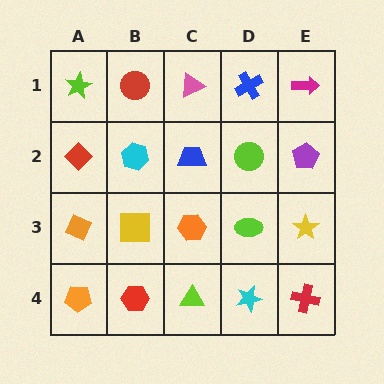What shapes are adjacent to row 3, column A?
A red diamond (row 2, column A), an orange pentagon (row 4, column A), a yellow square (row 3, column B).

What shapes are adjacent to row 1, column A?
A red diamond (row 2, column A), a red circle (row 1, column B).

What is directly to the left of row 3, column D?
An orange hexagon.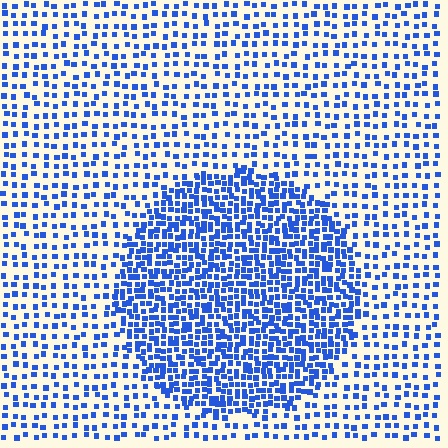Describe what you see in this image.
The image contains small blue elements arranged at two different densities. A circle-shaped region is visible where the elements are more densely packed than the surrounding area.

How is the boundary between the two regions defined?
The boundary is defined by a change in element density (approximately 2.3x ratio). All elements are the same color, size, and shape.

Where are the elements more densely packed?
The elements are more densely packed inside the circle boundary.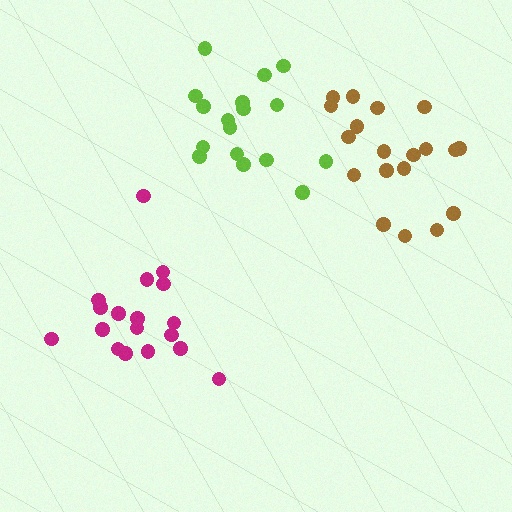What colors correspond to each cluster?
The clusters are colored: brown, lime, magenta.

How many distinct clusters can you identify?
There are 3 distinct clusters.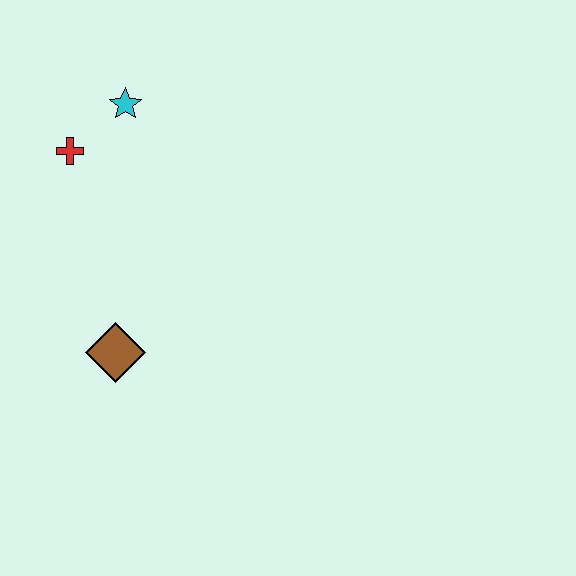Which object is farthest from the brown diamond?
The cyan star is farthest from the brown diamond.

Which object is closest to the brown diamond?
The red cross is closest to the brown diamond.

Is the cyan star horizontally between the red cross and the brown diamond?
No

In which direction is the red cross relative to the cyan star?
The red cross is to the left of the cyan star.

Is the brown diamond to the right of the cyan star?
No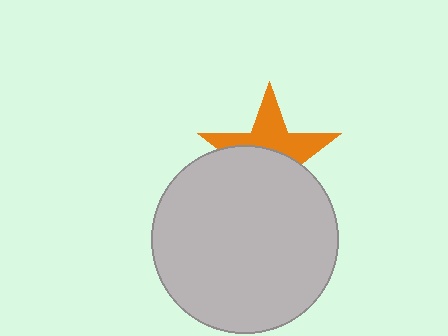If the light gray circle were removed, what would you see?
You would see the complete orange star.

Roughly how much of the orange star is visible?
About half of it is visible (roughly 46%).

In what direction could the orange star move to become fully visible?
The orange star could move up. That would shift it out from behind the light gray circle entirely.